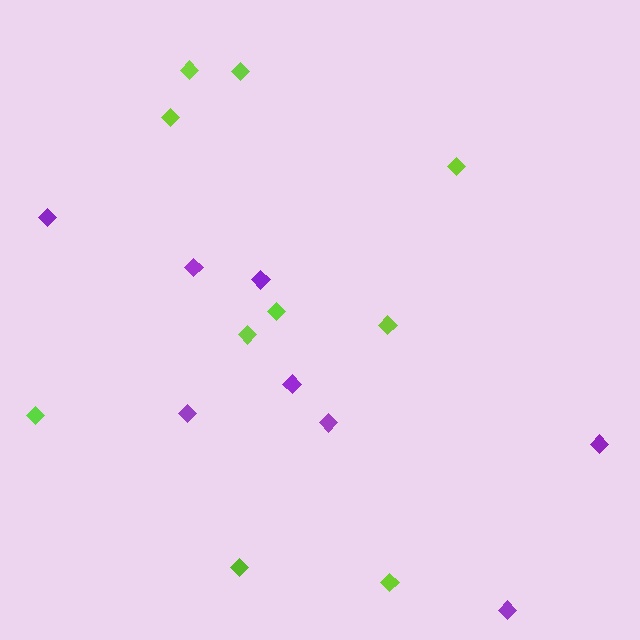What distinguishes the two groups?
There are 2 groups: one group of purple diamonds (8) and one group of lime diamonds (10).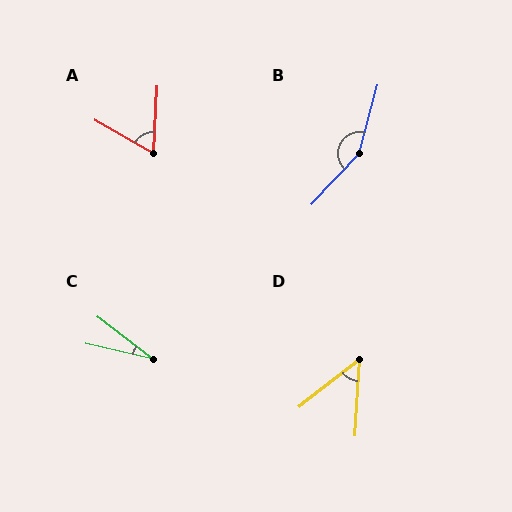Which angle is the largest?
B, at approximately 152 degrees.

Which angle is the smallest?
C, at approximately 25 degrees.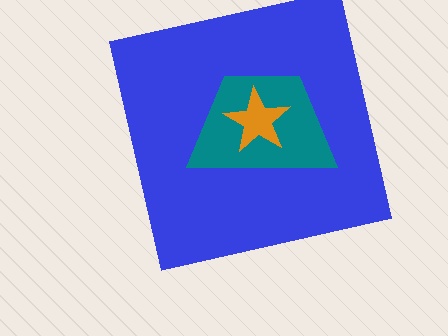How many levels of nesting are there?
3.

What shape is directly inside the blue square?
The teal trapezoid.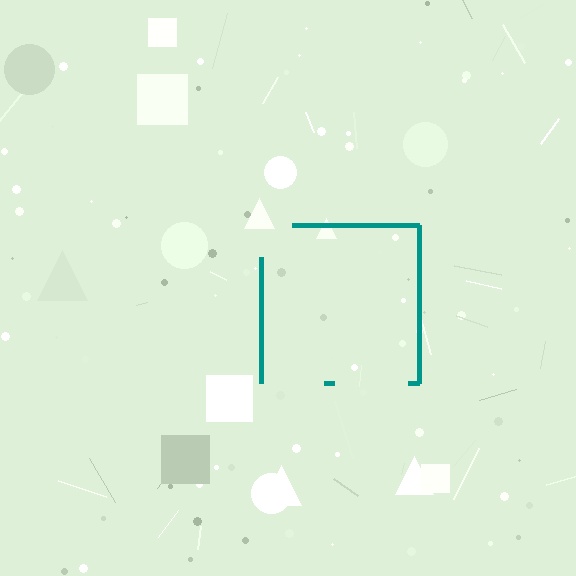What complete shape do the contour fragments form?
The contour fragments form a square.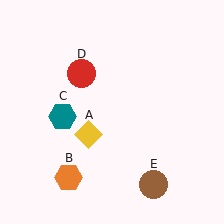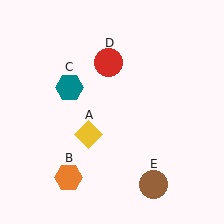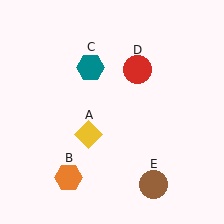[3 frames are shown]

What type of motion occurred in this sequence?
The teal hexagon (object C), red circle (object D) rotated clockwise around the center of the scene.